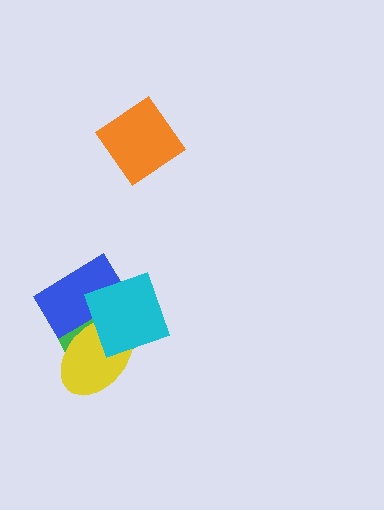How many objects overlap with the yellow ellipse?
3 objects overlap with the yellow ellipse.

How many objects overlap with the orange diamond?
0 objects overlap with the orange diamond.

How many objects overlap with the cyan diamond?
3 objects overlap with the cyan diamond.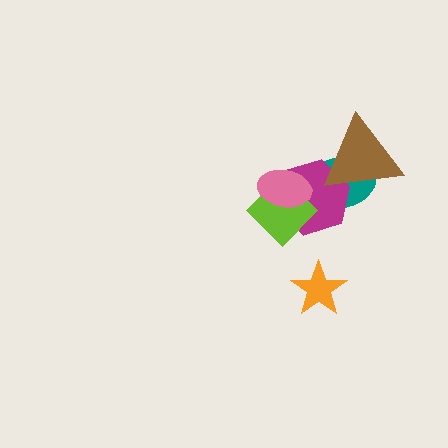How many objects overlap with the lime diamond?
3 objects overlap with the lime diamond.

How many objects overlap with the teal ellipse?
4 objects overlap with the teal ellipse.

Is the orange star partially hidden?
No, no other shape covers it.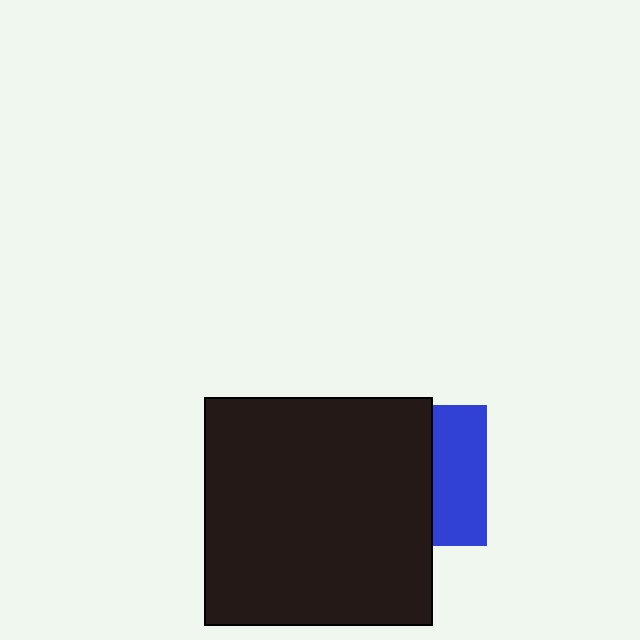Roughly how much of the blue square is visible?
A small part of it is visible (roughly 39%).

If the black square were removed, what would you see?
You would see the complete blue square.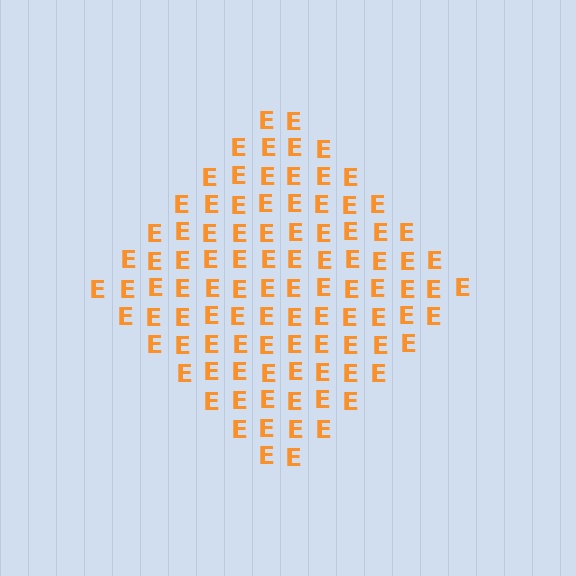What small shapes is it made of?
It is made of small letter E's.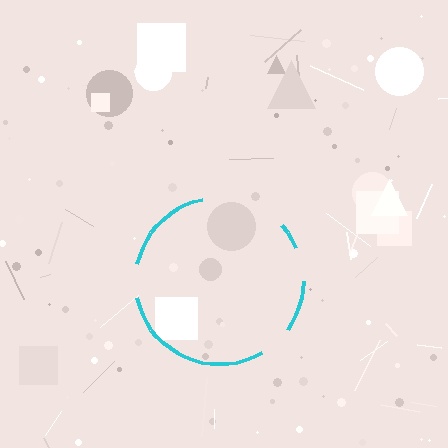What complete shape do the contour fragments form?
The contour fragments form a circle.